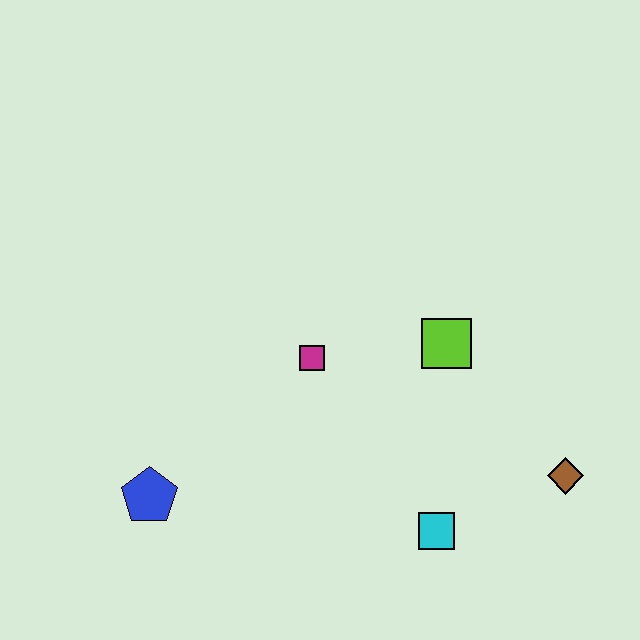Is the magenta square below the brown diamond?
No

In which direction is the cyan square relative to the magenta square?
The cyan square is below the magenta square.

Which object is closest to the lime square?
The magenta square is closest to the lime square.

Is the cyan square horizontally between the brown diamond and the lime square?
No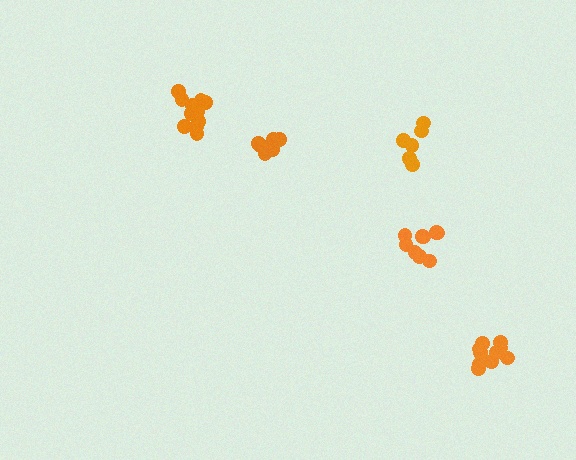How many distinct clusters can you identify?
There are 5 distinct clusters.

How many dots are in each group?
Group 1: 9 dots, Group 2: 6 dots, Group 3: 11 dots, Group 4: 6 dots, Group 5: 10 dots (42 total).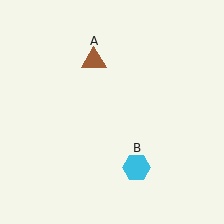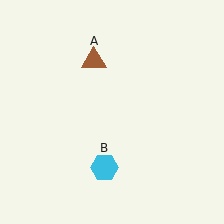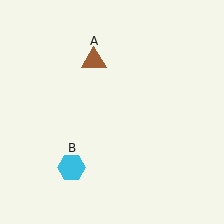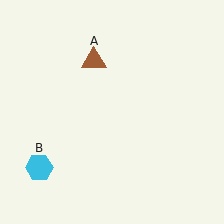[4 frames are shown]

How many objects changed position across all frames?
1 object changed position: cyan hexagon (object B).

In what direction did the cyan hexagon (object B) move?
The cyan hexagon (object B) moved left.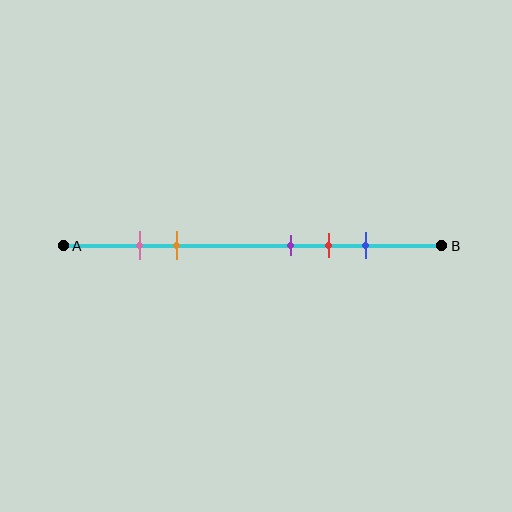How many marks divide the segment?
There are 5 marks dividing the segment.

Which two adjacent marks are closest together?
The pink and orange marks are the closest adjacent pair.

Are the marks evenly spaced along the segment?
No, the marks are not evenly spaced.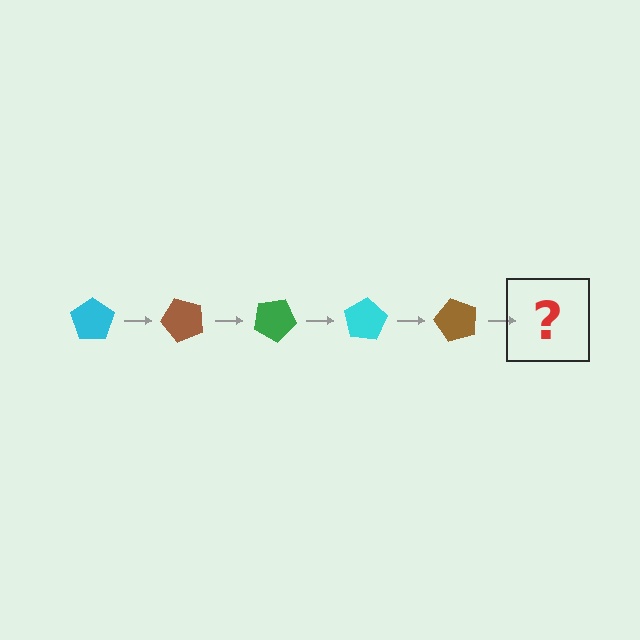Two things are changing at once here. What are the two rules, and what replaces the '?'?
The two rules are that it rotates 50 degrees each step and the color cycles through cyan, brown, and green. The '?' should be a green pentagon, rotated 250 degrees from the start.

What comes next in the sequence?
The next element should be a green pentagon, rotated 250 degrees from the start.